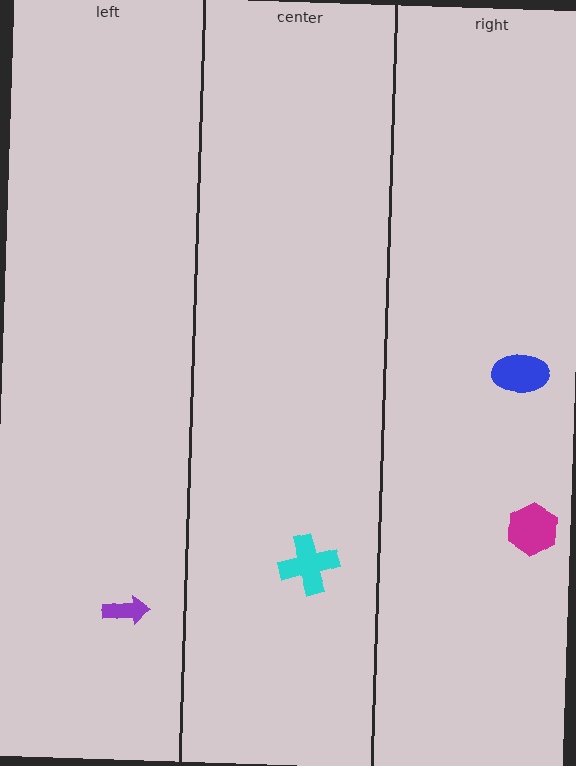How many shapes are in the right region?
2.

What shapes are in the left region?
The purple arrow.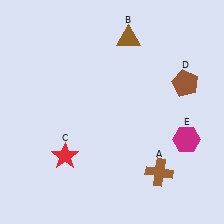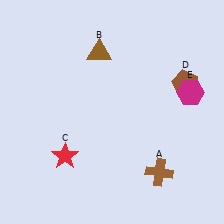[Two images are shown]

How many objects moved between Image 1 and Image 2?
2 objects moved between the two images.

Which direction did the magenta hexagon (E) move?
The magenta hexagon (E) moved up.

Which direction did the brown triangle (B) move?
The brown triangle (B) moved left.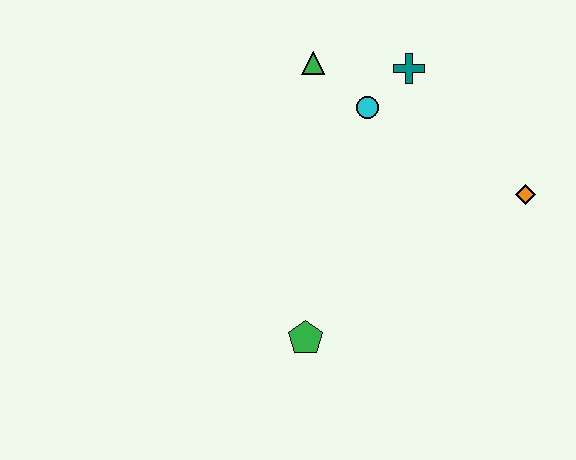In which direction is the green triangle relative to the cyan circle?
The green triangle is to the left of the cyan circle.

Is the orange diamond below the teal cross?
Yes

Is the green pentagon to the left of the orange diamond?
Yes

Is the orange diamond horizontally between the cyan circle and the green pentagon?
No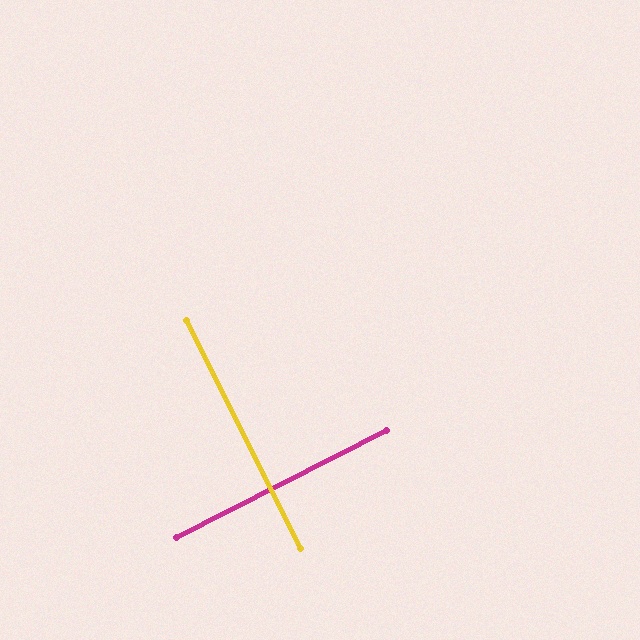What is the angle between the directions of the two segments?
Approximately 90 degrees.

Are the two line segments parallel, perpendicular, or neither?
Perpendicular — they meet at approximately 90°.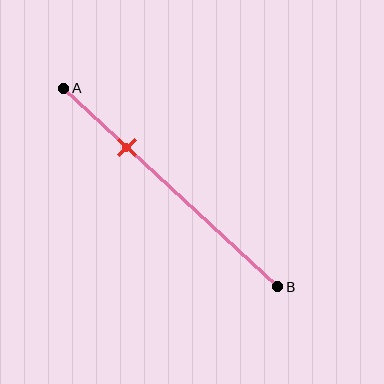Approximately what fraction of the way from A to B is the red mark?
The red mark is approximately 30% of the way from A to B.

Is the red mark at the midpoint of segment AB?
No, the mark is at about 30% from A, not at the 50% midpoint.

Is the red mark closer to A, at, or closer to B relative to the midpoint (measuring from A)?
The red mark is closer to point A than the midpoint of segment AB.